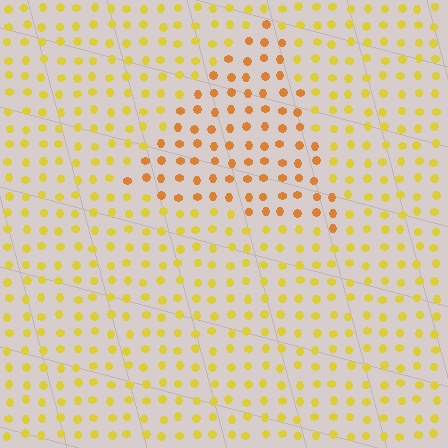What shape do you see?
I see a triangle.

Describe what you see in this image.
The image is filled with small yellow elements in a uniform arrangement. A triangle-shaped region is visible where the elements are tinted to a slightly different hue, forming a subtle color boundary.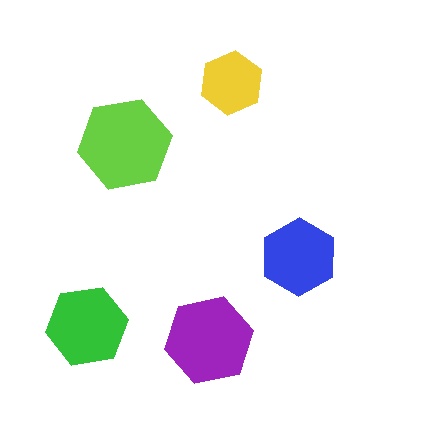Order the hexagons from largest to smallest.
the lime one, the purple one, the green one, the blue one, the yellow one.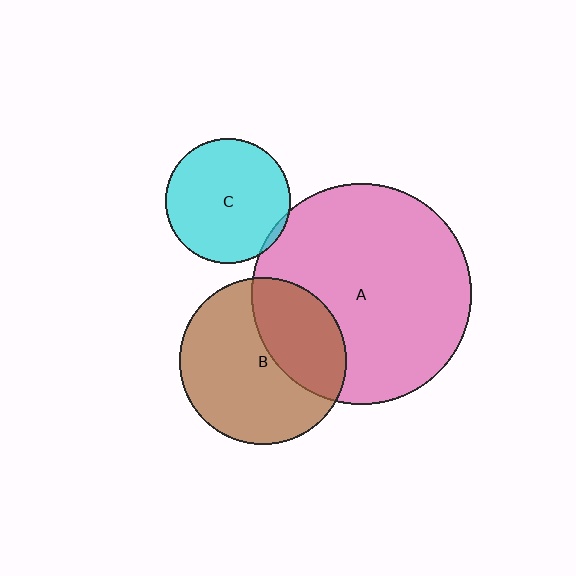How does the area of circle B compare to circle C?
Approximately 1.8 times.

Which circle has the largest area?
Circle A (pink).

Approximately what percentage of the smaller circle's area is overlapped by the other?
Approximately 35%.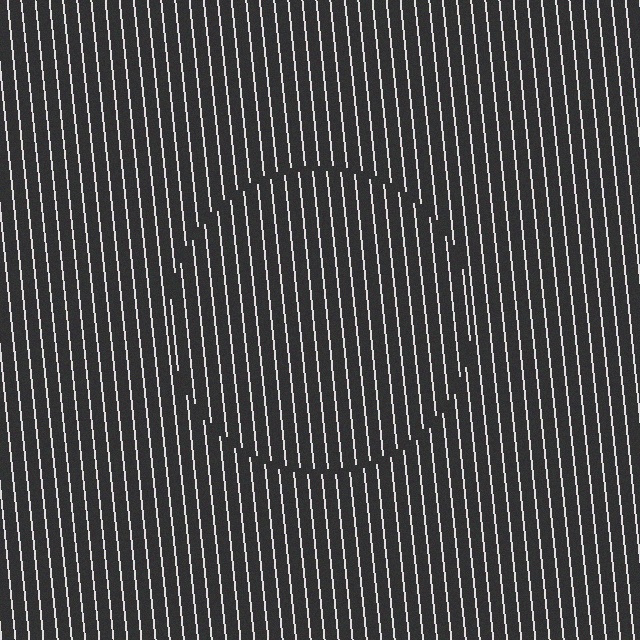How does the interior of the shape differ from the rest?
The interior of the shape contains the same grating, shifted by half a period — the contour is defined by the phase discontinuity where line-ends from the inner and outer gratings abut.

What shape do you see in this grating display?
An illusory circle. The interior of the shape contains the same grating, shifted by half a period — the contour is defined by the phase discontinuity where line-ends from the inner and outer gratings abut.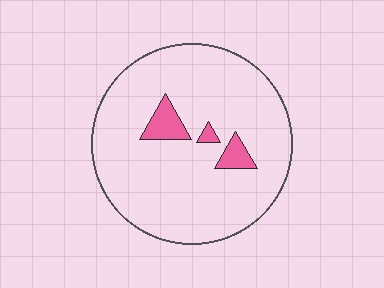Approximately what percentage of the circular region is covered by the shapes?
Approximately 10%.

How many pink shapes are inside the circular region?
3.